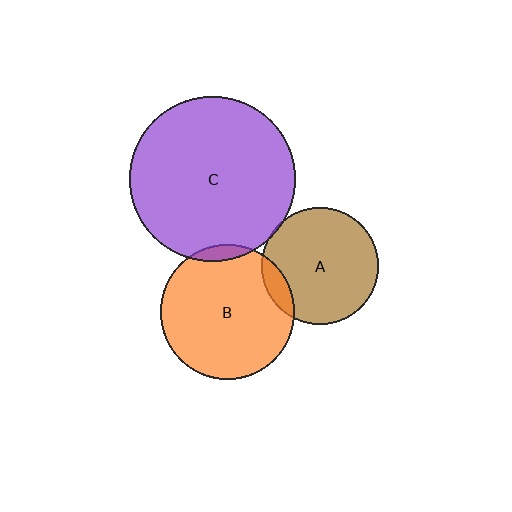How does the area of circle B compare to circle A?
Approximately 1.3 times.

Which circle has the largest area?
Circle C (purple).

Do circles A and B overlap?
Yes.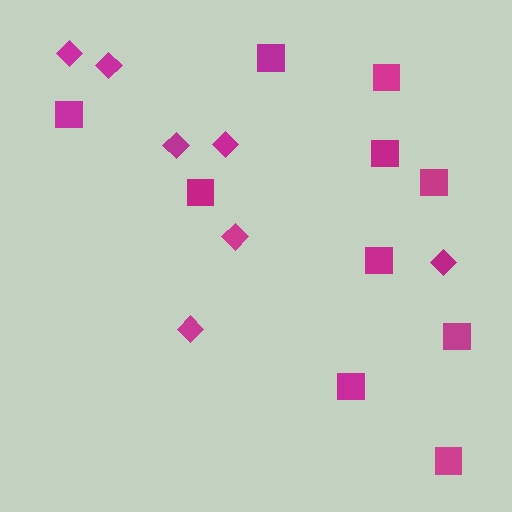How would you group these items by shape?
There are 2 groups: one group of diamonds (7) and one group of squares (10).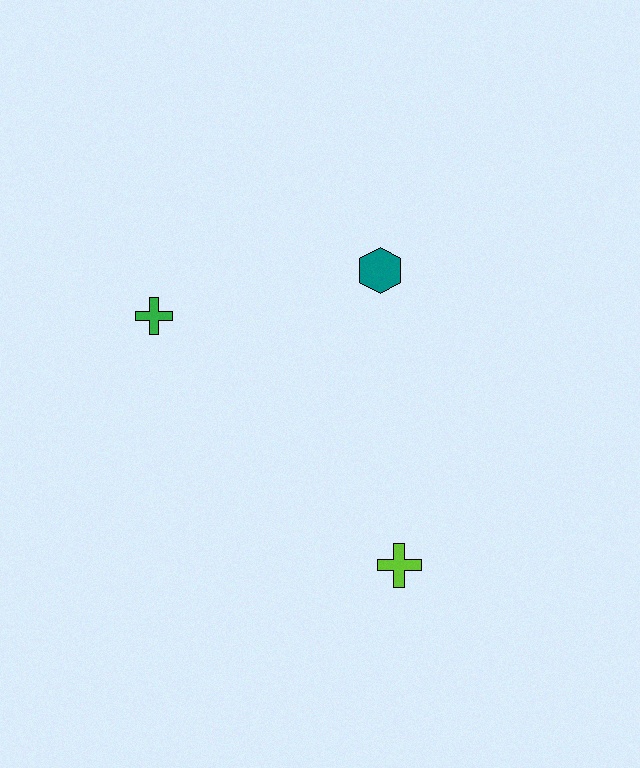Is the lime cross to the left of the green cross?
No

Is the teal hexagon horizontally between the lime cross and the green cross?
Yes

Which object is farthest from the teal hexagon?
The lime cross is farthest from the teal hexagon.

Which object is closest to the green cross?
The teal hexagon is closest to the green cross.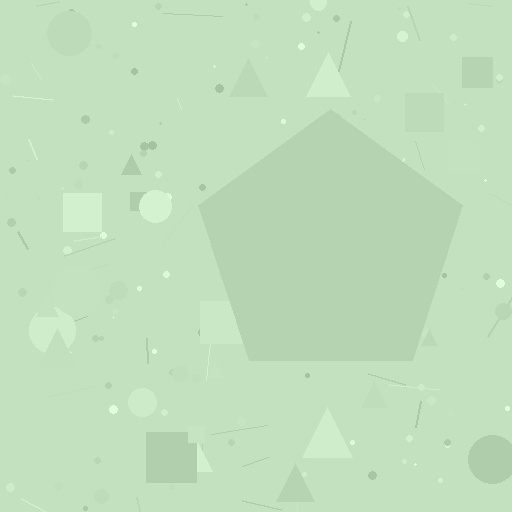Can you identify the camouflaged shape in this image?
The camouflaged shape is a pentagon.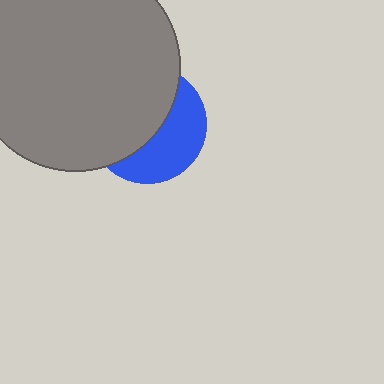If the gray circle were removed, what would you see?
You would see the complete blue circle.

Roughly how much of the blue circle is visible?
A small part of it is visible (roughly 43%).